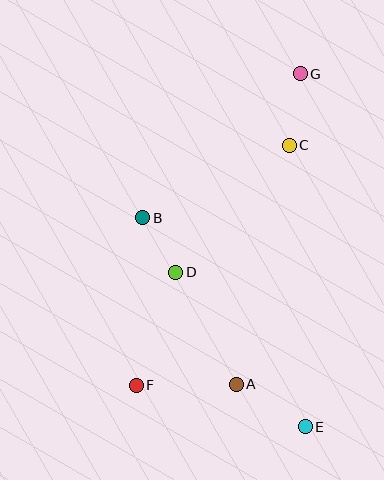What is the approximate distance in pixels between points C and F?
The distance between C and F is approximately 285 pixels.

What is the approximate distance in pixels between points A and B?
The distance between A and B is approximately 191 pixels.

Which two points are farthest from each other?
Points E and G are farthest from each other.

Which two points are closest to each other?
Points B and D are closest to each other.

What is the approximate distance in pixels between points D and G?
The distance between D and G is approximately 234 pixels.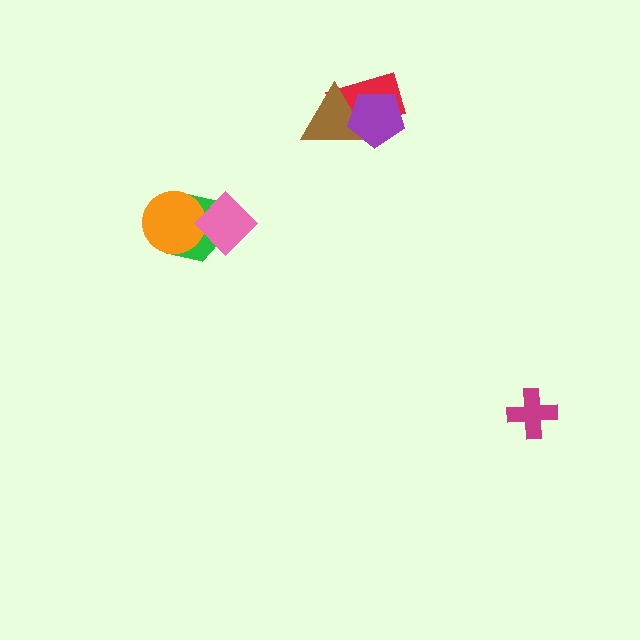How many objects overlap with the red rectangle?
2 objects overlap with the red rectangle.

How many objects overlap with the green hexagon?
2 objects overlap with the green hexagon.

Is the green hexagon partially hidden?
Yes, it is partially covered by another shape.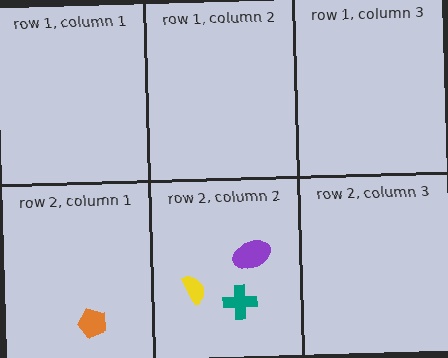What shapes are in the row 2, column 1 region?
The orange pentagon.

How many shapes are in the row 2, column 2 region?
3.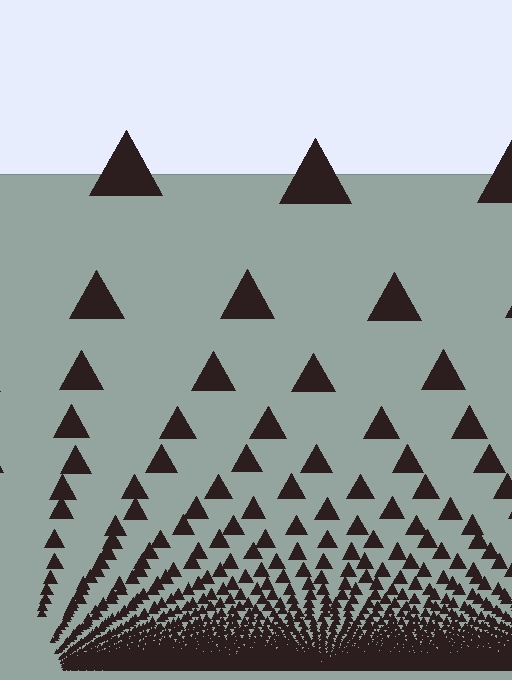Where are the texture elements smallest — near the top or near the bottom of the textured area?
Near the bottom.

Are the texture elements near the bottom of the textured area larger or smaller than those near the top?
Smaller. The gradient is inverted — elements near the bottom are smaller and denser.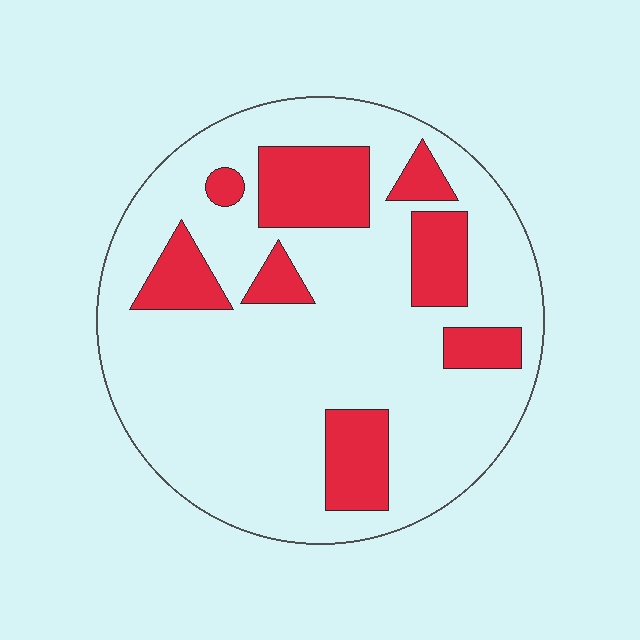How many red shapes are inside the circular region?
8.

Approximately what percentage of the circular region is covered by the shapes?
Approximately 20%.